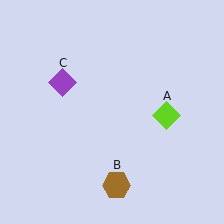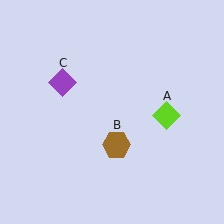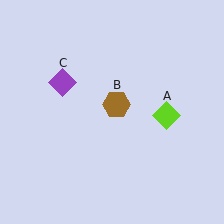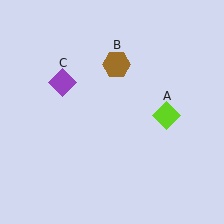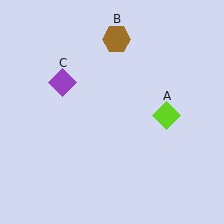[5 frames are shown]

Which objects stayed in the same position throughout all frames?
Lime diamond (object A) and purple diamond (object C) remained stationary.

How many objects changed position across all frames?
1 object changed position: brown hexagon (object B).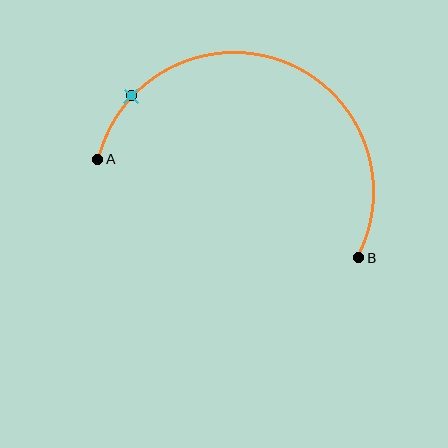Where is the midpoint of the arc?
The arc midpoint is the point on the curve farthest from the straight line joining A and B. It sits above that line.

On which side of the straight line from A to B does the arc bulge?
The arc bulges above the straight line connecting A and B.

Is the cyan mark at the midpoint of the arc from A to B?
No. The cyan mark lies on the arc but is closer to endpoint A. The arc midpoint would be at the point on the curve equidistant along the arc from both A and B.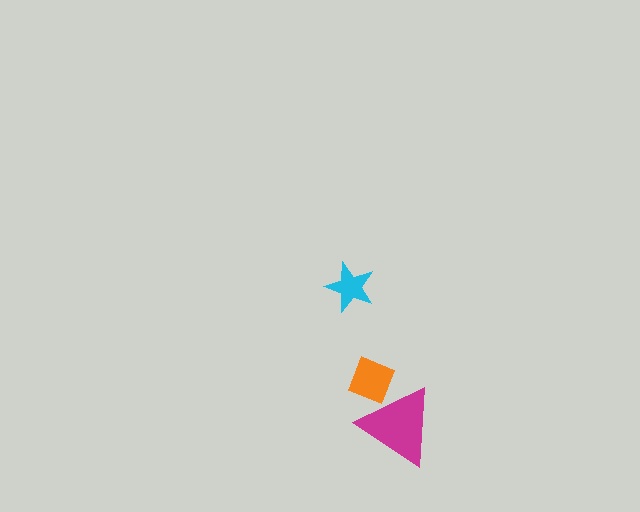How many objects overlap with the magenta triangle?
1 object overlaps with the magenta triangle.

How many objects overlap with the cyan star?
0 objects overlap with the cyan star.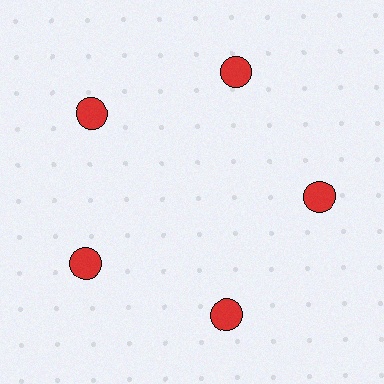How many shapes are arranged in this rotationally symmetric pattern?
There are 5 shapes, arranged in 5 groups of 1.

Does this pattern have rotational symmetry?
Yes, this pattern has 5-fold rotational symmetry. It looks the same after rotating 72 degrees around the center.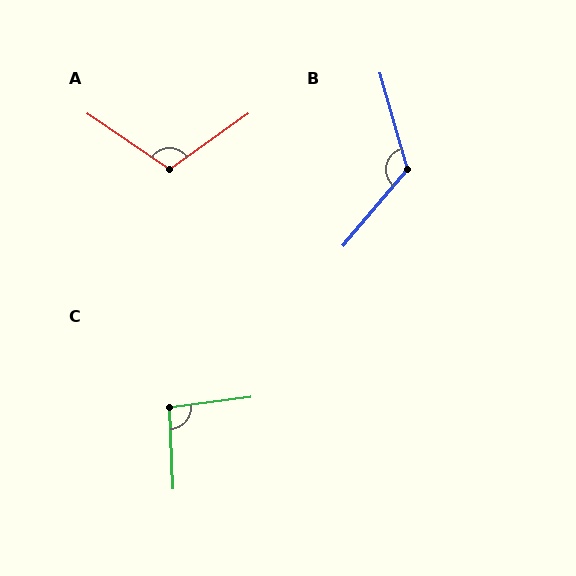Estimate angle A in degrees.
Approximately 110 degrees.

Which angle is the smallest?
C, at approximately 95 degrees.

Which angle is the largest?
B, at approximately 124 degrees.